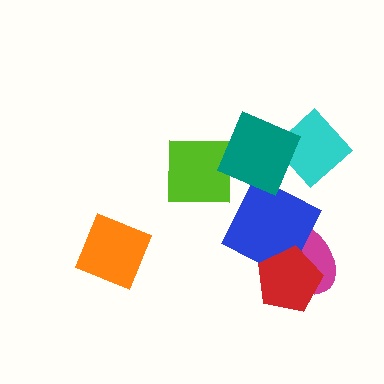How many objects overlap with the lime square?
1 object overlaps with the lime square.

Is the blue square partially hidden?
Yes, it is partially covered by another shape.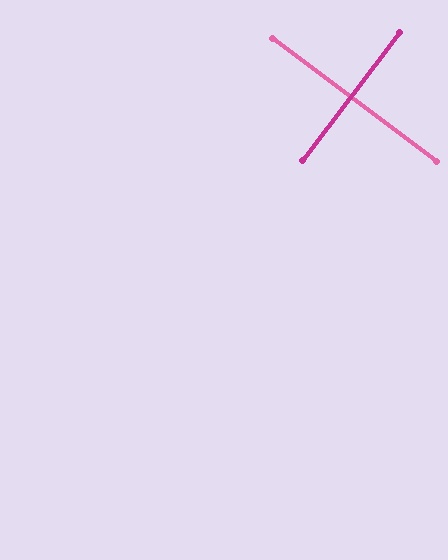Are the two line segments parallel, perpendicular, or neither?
Perpendicular — they meet at approximately 90°.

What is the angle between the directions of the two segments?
Approximately 90 degrees.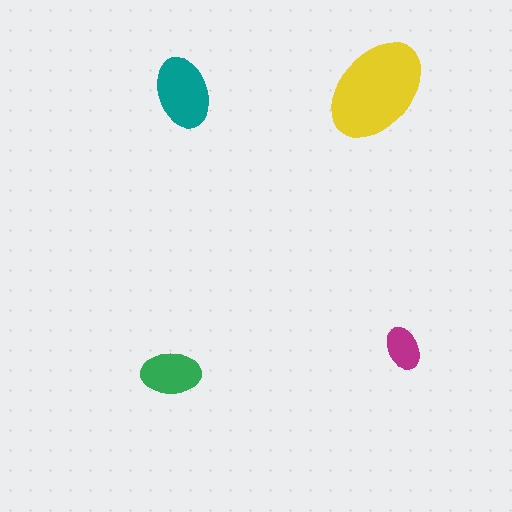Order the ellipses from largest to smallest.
the yellow one, the teal one, the green one, the magenta one.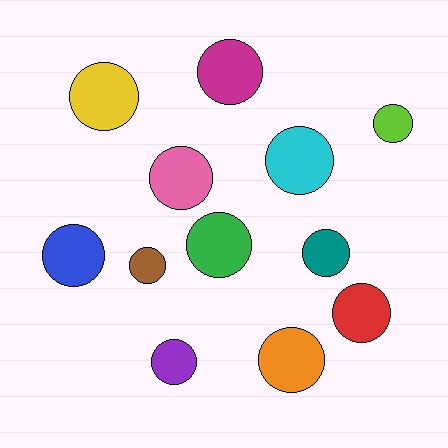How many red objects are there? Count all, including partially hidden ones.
There is 1 red object.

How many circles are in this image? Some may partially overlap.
There are 12 circles.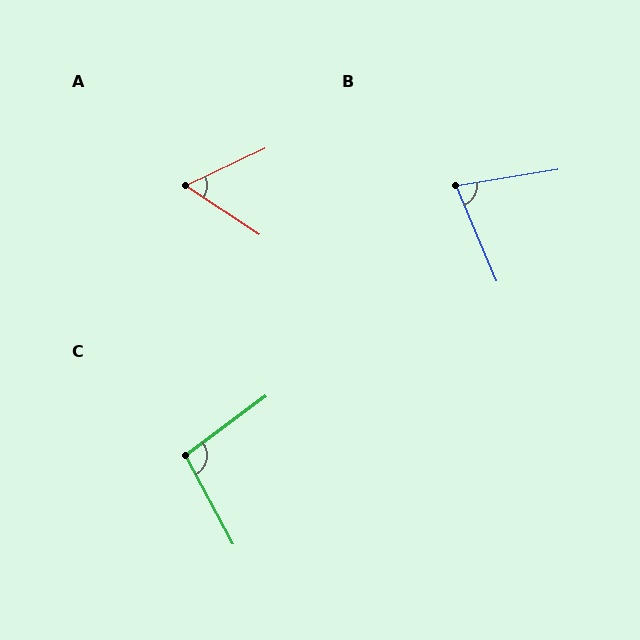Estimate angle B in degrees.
Approximately 76 degrees.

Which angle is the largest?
C, at approximately 98 degrees.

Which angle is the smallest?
A, at approximately 59 degrees.